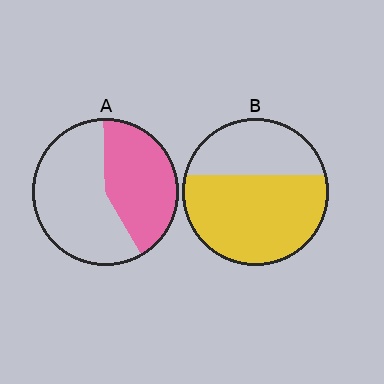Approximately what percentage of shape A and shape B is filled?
A is approximately 40% and B is approximately 65%.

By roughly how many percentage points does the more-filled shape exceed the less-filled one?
By roughly 20 percentage points (B over A).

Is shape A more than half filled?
No.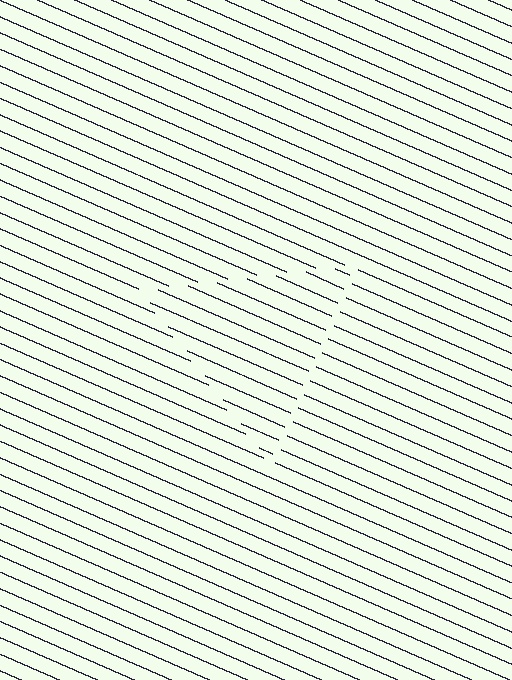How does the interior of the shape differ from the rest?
The interior of the shape contains the same grating, shifted by half a period — the contour is defined by the phase discontinuity where line-ends from the inner and outer gratings abut.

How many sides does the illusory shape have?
3 sides — the line-ends trace a triangle.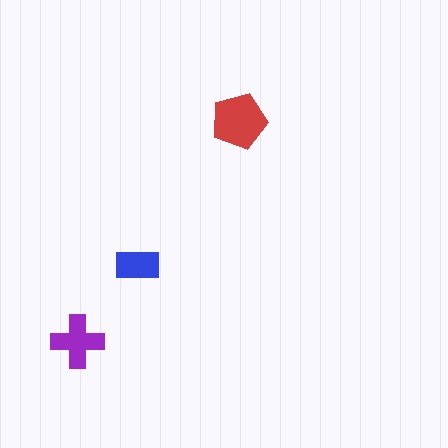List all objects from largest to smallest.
The red pentagon, the purple cross, the blue rectangle.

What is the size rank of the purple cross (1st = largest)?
2nd.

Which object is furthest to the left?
The purple cross is leftmost.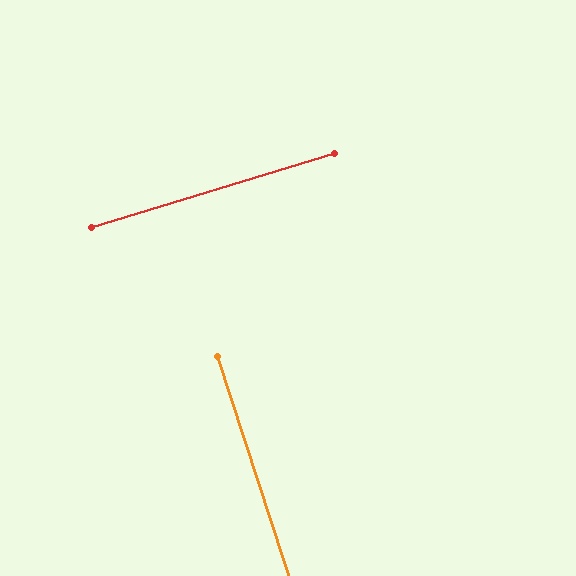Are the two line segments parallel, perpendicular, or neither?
Perpendicular — they meet at approximately 89°.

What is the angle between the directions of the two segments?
Approximately 89 degrees.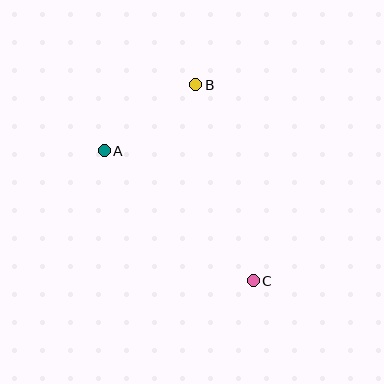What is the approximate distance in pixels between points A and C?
The distance between A and C is approximately 198 pixels.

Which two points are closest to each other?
Points A and B are closest to each other.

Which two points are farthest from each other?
Points B and C are farthest from each other.